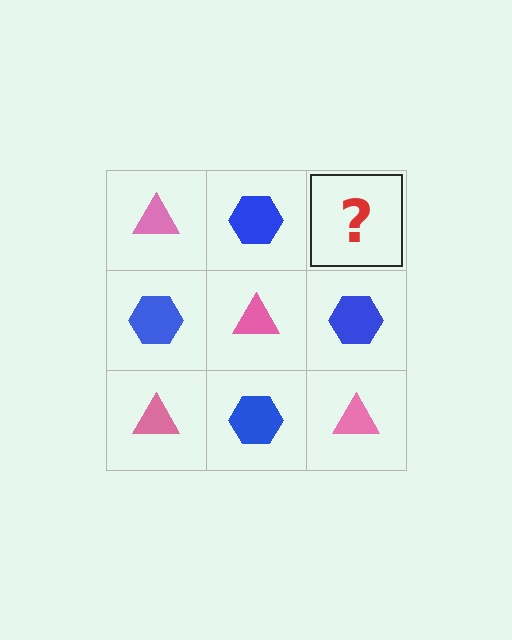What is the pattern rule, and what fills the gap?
The rule is that it alternates pink triangle and blue hexagon in a checkerboard pattern. The gap should be filled with a pink triangle.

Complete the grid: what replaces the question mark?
The question mark should be replaced with a pink triangle.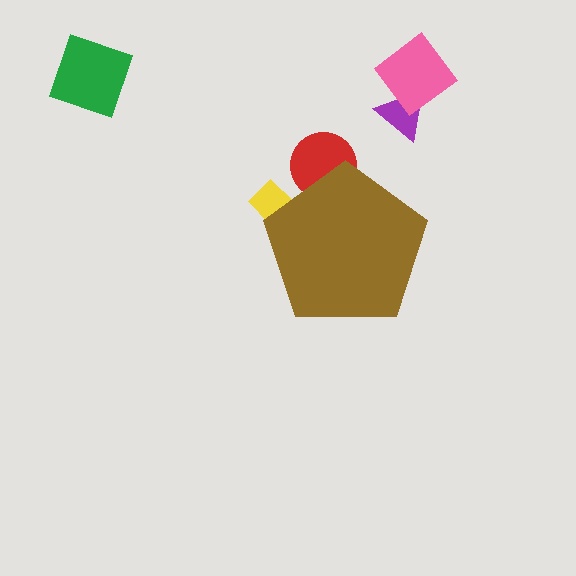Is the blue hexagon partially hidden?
Yes, the blue hexagon is partially hidden behind the brown pentagon.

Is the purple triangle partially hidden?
No, the purple triangle is fully visible.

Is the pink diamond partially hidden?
No, the pink diamond is fully visible.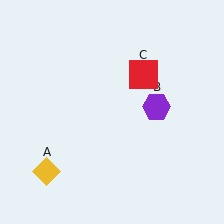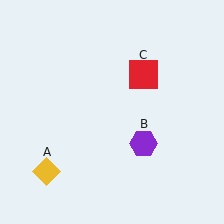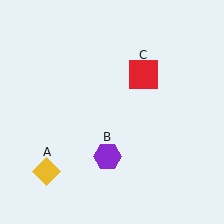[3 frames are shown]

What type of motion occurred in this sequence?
The purple hexagon (object B) rotated clockwise around the center of the scene.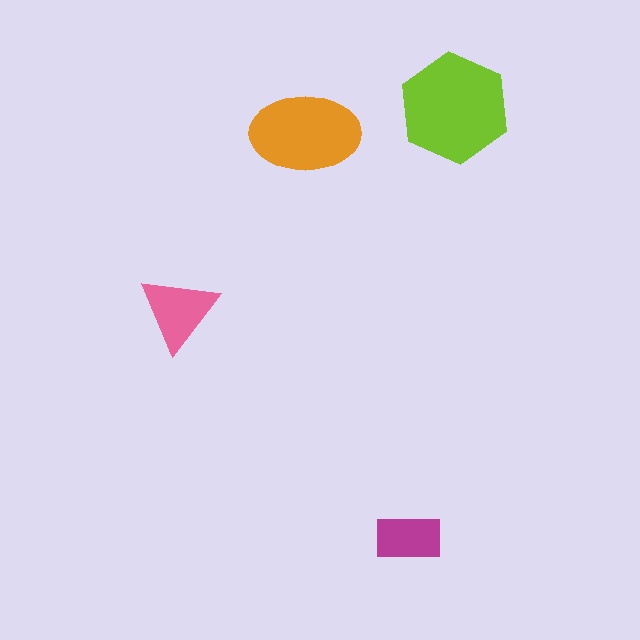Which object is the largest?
The lime hexagon.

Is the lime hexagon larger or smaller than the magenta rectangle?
Larger.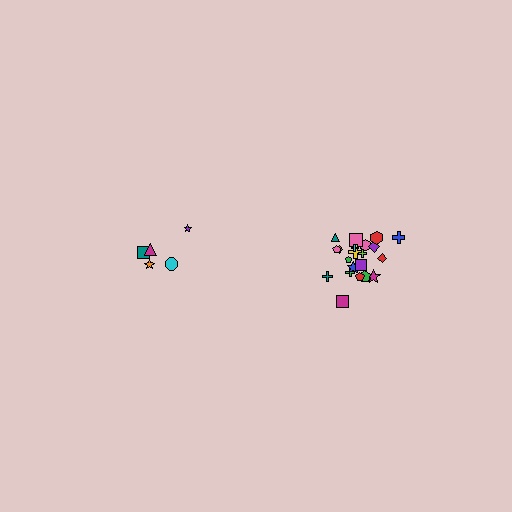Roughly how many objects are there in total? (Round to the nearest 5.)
Roughly 25 objects in total.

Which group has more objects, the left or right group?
The right group.